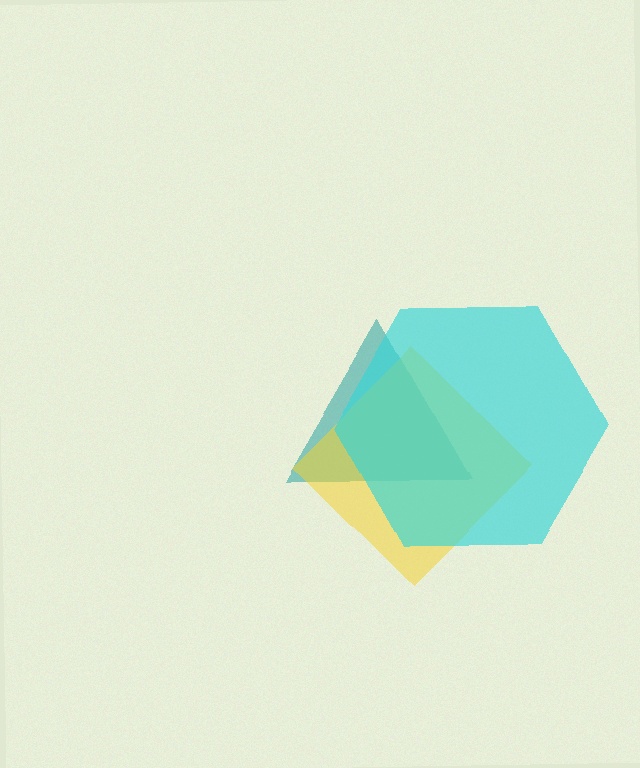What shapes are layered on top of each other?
The layered shapes are: a teal triangle, a yellow diamond, a cyan hexagon.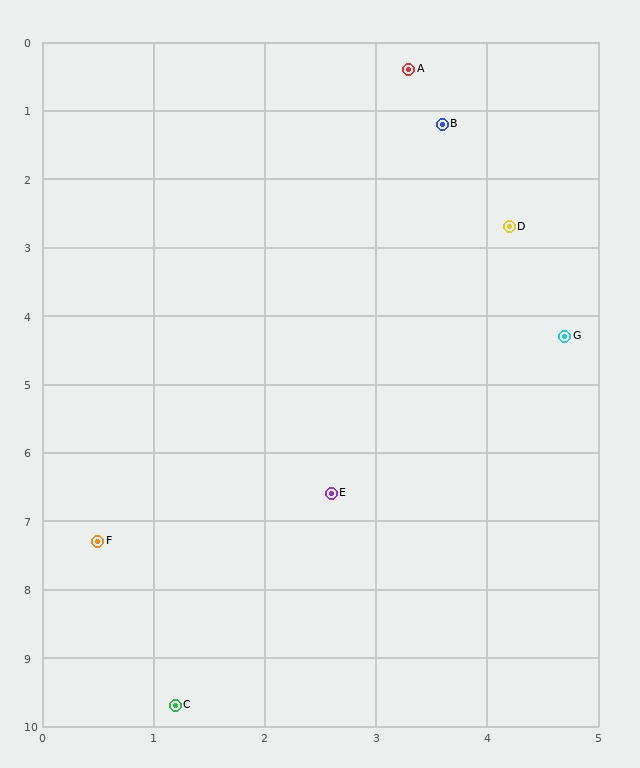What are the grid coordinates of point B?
Point B is at approximately (3.6, 1.2).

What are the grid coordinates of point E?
Point E is at approximately (2.6, 6.6).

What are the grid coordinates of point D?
Point D is at approximately (4.2, 2.7).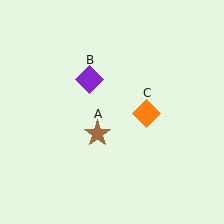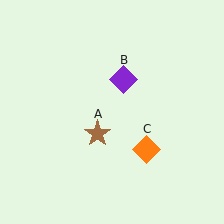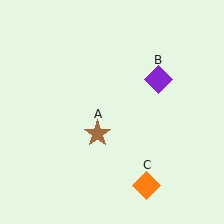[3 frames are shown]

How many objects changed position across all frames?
2 objects changed position: purple diamond (object B), orange diamond (object C).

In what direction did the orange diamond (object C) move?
The orange diamond (object C) moved down.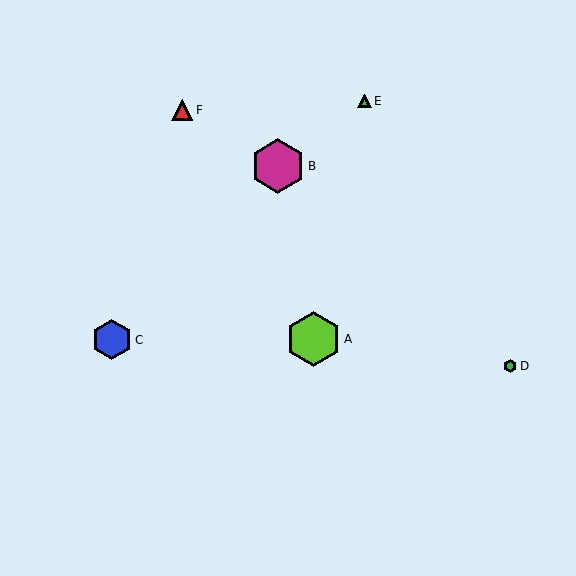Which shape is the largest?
The magenta hexagon (labeled B) is the largest.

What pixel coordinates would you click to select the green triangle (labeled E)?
Click at (364, 101) to select the green triangle E.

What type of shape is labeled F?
Shape F is a red triangle.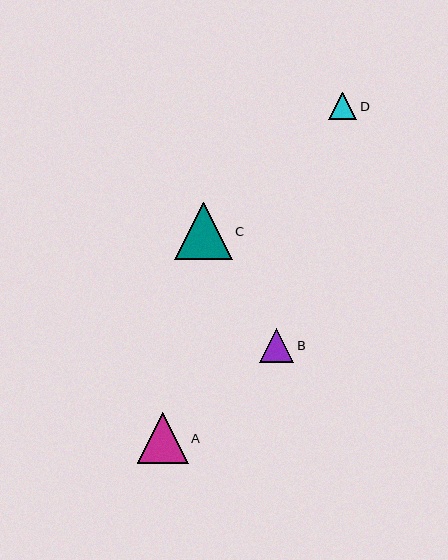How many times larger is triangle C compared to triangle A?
Triangle C is approximately 1.1 times the size of triangle A.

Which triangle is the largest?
Triangle C is the largest with a size of approximately 58 pixels.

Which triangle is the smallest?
Triangle D is the smallest with a size of approximately 28 pixels.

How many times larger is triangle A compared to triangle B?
Triangle A is approximately 1.5 times the size of triangle B.